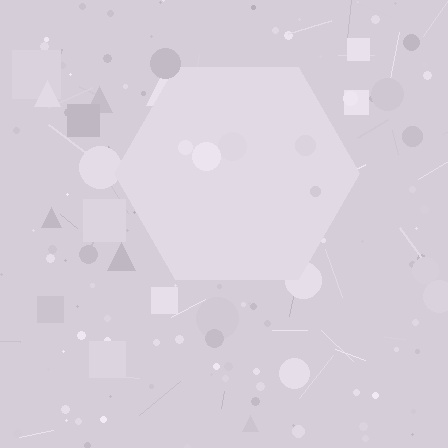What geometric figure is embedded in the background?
A hexagon is embedded in the background.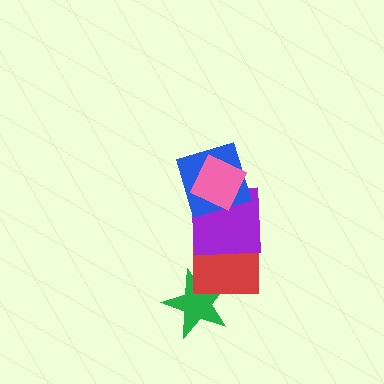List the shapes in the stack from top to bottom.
From top to bottom: the pink square, the blue square, the purple square, the red square, the green star.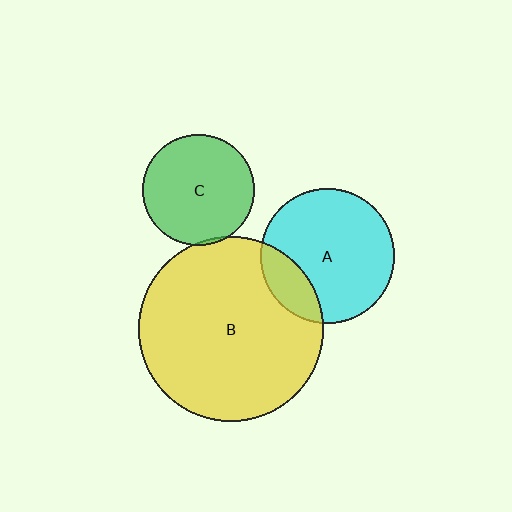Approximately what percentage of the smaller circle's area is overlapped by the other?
Approximately 5%.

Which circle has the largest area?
Circle B (yellow).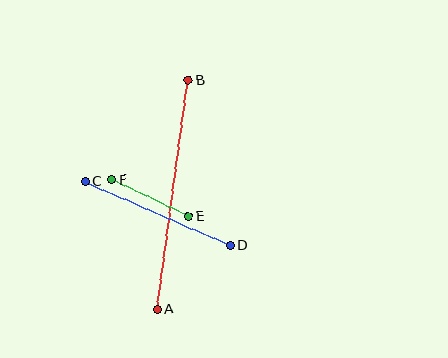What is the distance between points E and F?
The distance is approximately 85 pixels.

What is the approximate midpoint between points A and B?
The midpoint is at approximately (173, 195) pixels.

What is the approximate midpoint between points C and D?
The midpoint is at approximately (158, 214) pixels.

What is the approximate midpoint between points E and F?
The midpoint is at approximately (150, 198) pixels.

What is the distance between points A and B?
The distance is approximately 231 pixels.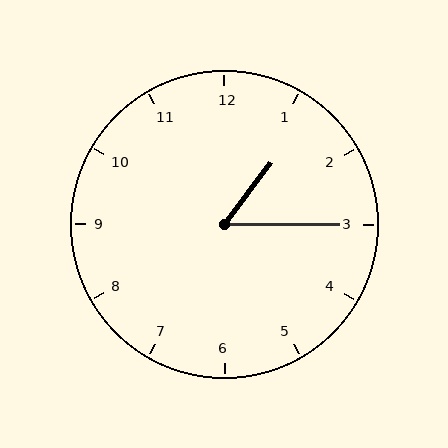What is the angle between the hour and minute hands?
Approximately 52 degrees.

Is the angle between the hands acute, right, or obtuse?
It is acute.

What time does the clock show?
1:15.